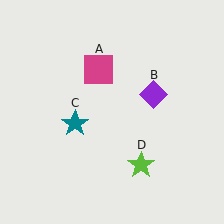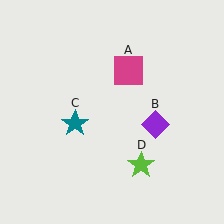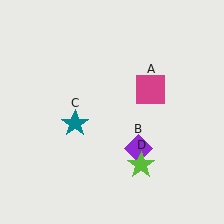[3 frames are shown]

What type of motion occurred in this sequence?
The magenta square (object A), purple diamond (object B) rotated clockwise around the center of the scene.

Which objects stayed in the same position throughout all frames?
Teal star (object C) and lime star (object D) remained stationary.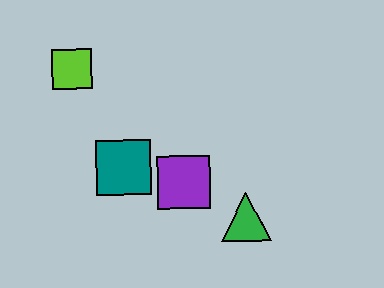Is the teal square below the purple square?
No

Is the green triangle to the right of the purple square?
Yes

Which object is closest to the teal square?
The purple square is closest to the teal square.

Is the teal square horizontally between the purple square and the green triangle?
No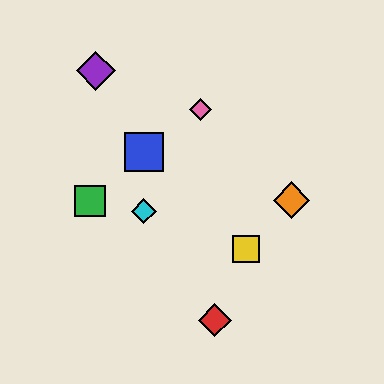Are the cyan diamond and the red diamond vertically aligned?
No, the cyan diamond is at x≈144 and the red diamond is at x≈215.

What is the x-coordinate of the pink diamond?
The pink diamond is at x≈200.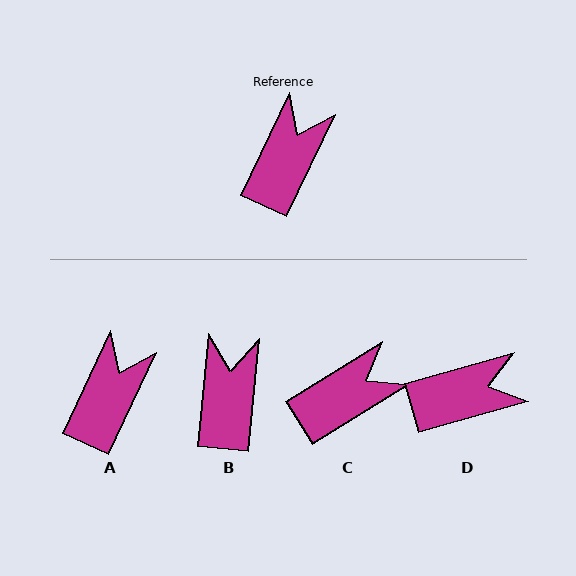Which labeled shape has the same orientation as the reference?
A.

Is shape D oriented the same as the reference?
No, it is off by about 49 degrees.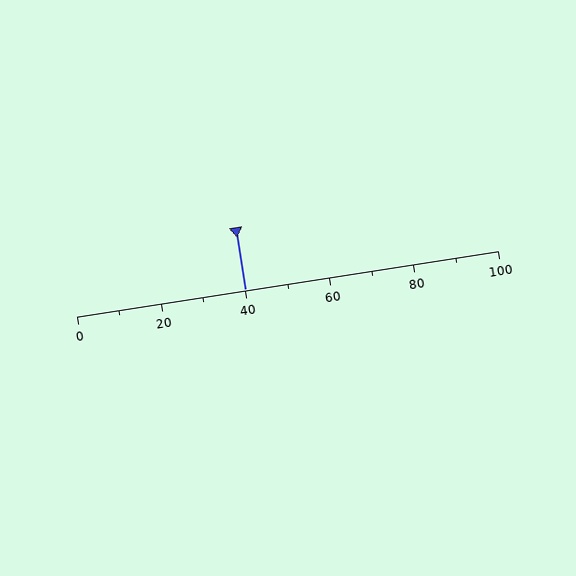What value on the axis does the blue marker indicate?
The marker indicates approximately 40.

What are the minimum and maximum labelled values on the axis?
The axis runs from 0 to 100.